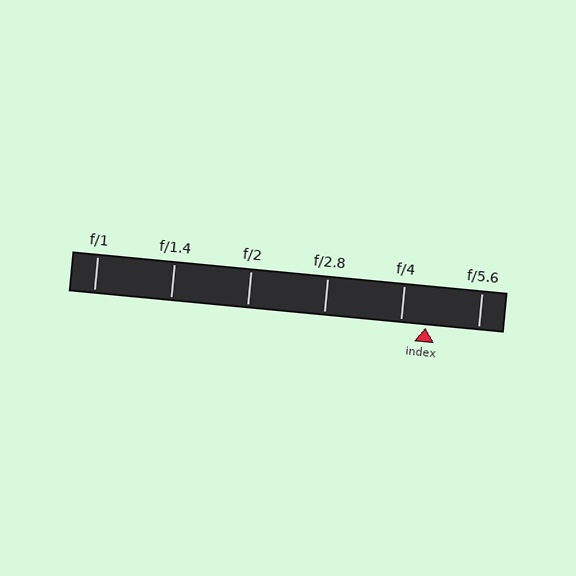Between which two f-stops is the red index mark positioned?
The index mark is between f/4 and f/5.6.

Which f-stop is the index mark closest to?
The index mark is closest to f/4.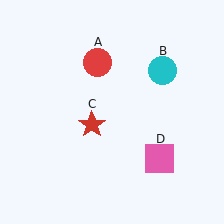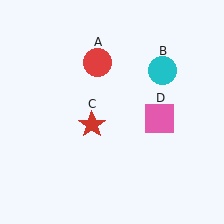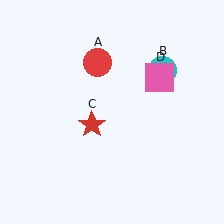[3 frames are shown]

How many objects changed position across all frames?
1 object changed position: pink square (object D).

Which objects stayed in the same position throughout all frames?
Red circle (object A) and cyan circle (object B) and red star (object C) remained stationary.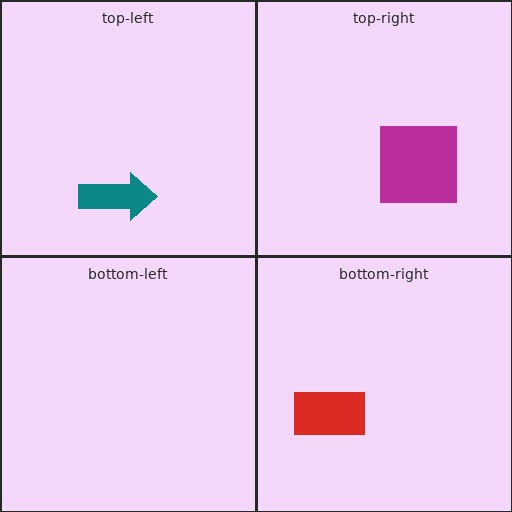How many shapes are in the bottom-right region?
1.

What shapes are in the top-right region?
The magenta square.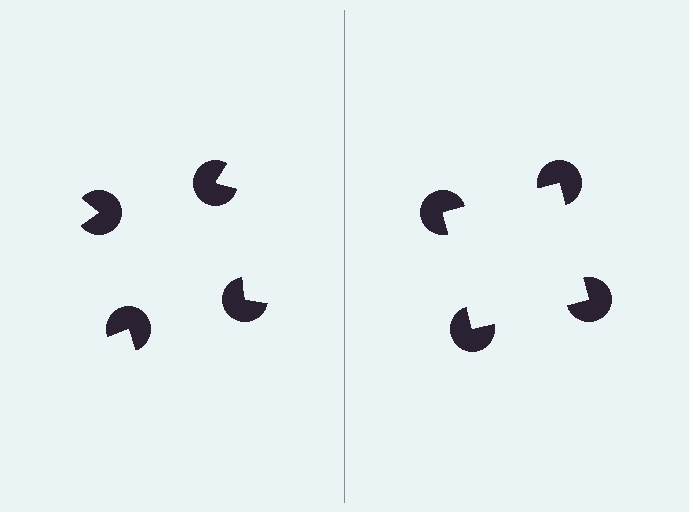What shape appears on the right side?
An illusory square.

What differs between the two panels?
The pac-man discs are positioned identically on both sides; only the wedge orientations differ. On the right they align to a square; on the left they are misaligned.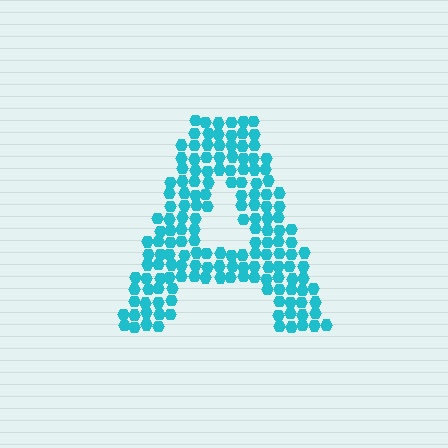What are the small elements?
The small elements are hexagons.